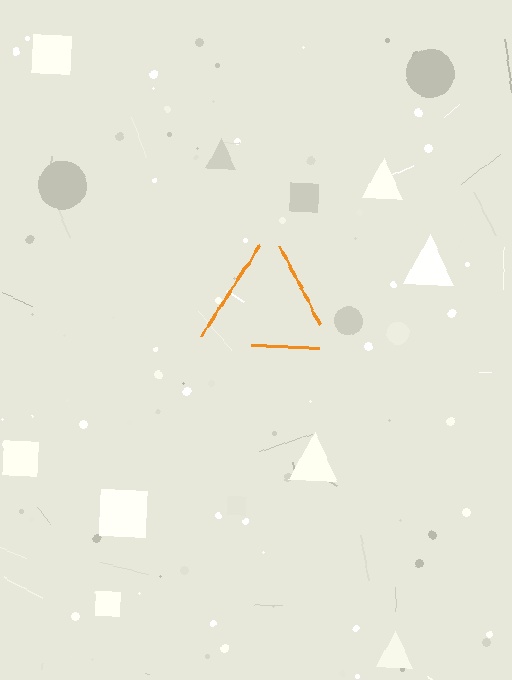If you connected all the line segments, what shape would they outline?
They would outline a triangle.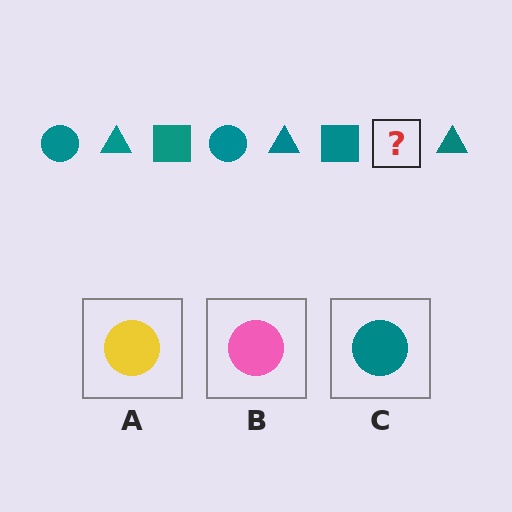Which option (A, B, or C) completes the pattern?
C.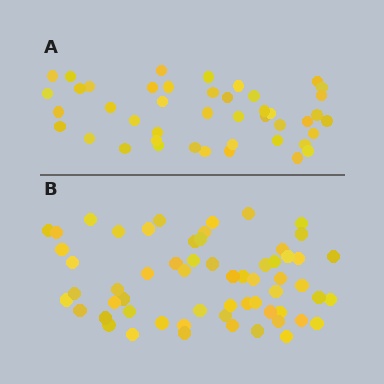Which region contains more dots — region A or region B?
Region B (the bottom region) has more dots.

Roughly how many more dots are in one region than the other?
Region B has approximately 15 more dots than region A.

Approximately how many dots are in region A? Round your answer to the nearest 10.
About 40 dots. (The exact count is 44, which rounds to 40.)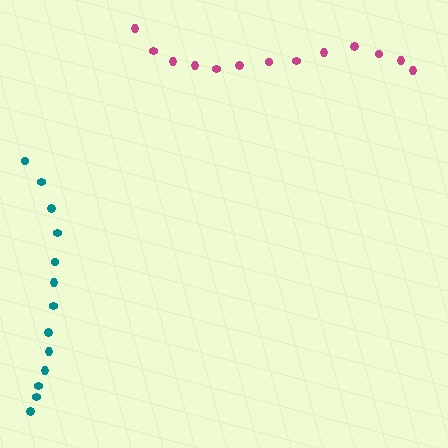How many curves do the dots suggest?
There are 2 distinct paths.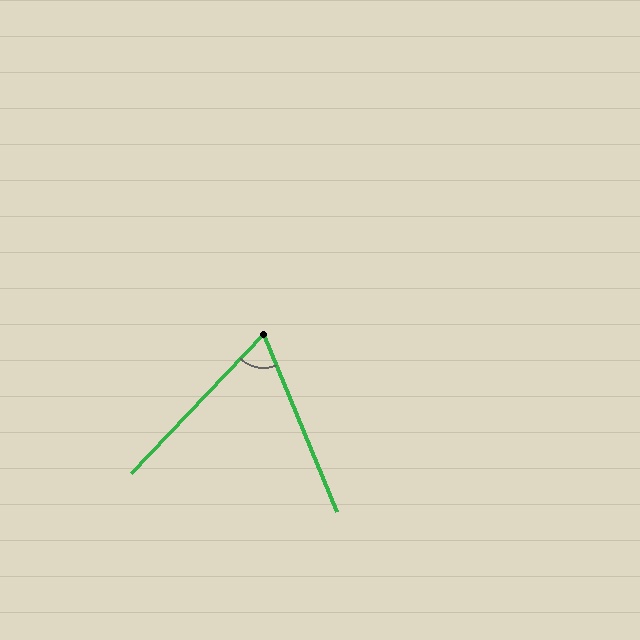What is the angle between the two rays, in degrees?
Approximately 66 degrees.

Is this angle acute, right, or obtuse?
It is acute.